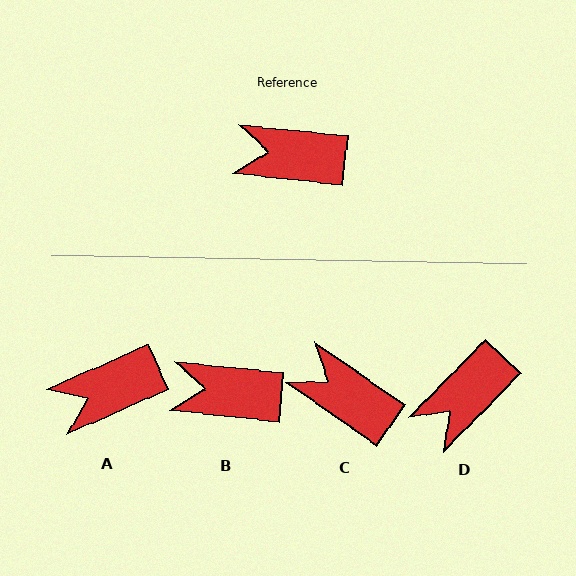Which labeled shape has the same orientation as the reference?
B.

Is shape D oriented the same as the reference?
No, it is off by about 51 degrees.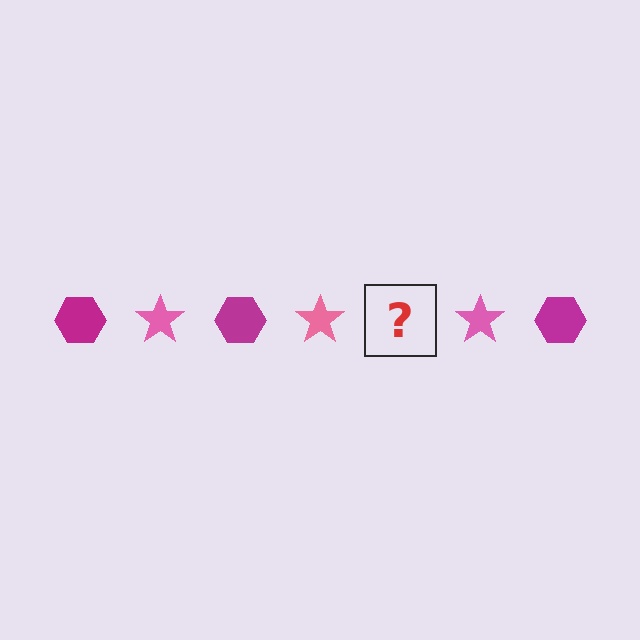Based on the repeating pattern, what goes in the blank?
The blank should be a magenta hexagon.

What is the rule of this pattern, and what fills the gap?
The rule is that the pattern alternates between magenta hexagon and pink star. The gap should be filled with a magenta hexagon.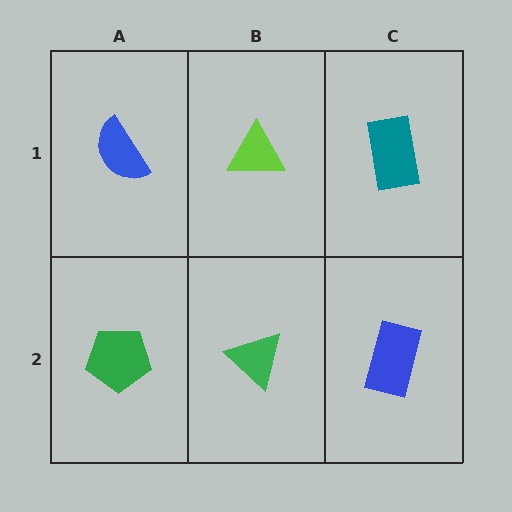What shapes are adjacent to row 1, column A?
A green pentagon (row 2, column A), a lime triangle (row 1, column B).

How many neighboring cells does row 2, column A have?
2.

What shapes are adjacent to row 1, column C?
A blue rectangle (row 2, column C), a lime triangle (row 1, column B).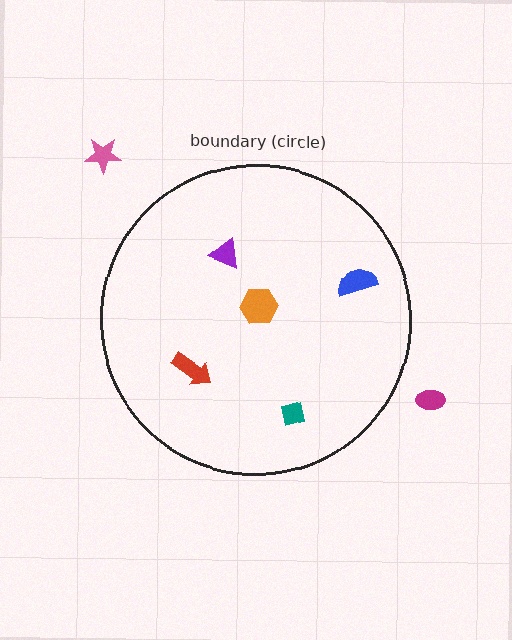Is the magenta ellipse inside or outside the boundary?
Outside.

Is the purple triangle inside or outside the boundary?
Inside.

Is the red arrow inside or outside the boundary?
Inside.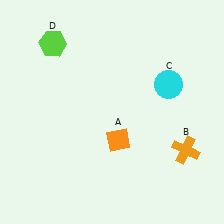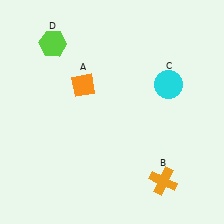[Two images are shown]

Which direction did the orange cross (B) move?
The orange cross (B) moved down.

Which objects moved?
The objects that moved are: the orange diamond (A), the orange cross (B).